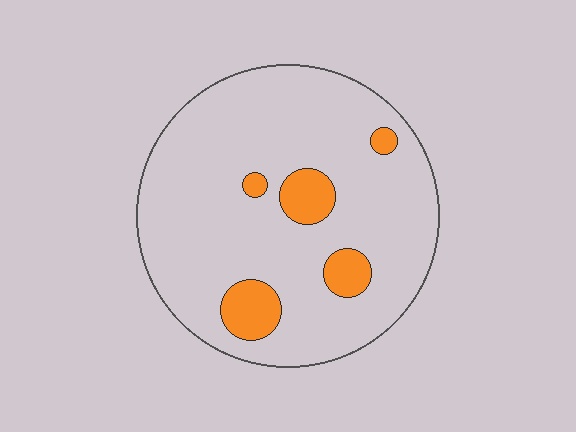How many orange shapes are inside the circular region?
5.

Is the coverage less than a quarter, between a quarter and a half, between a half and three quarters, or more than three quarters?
Less than a quarter.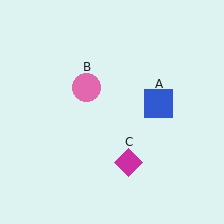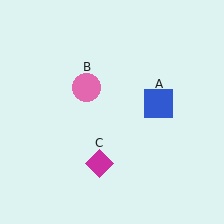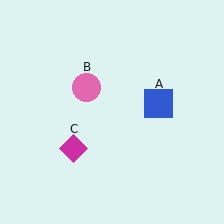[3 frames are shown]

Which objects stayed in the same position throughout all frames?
Blue square (object A) and pink circle (object B) remained stationary.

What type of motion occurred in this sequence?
The magenta diamond (object C) rotated clockwise around the center of the scene.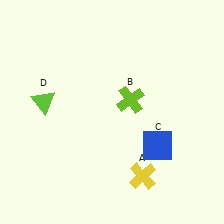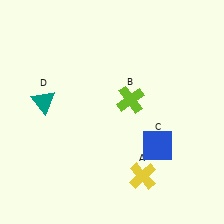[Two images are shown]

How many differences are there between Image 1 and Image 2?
There is 1 difference between the two images.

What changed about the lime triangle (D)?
In Image 1, D is lime. In Image 2, it changed to teal.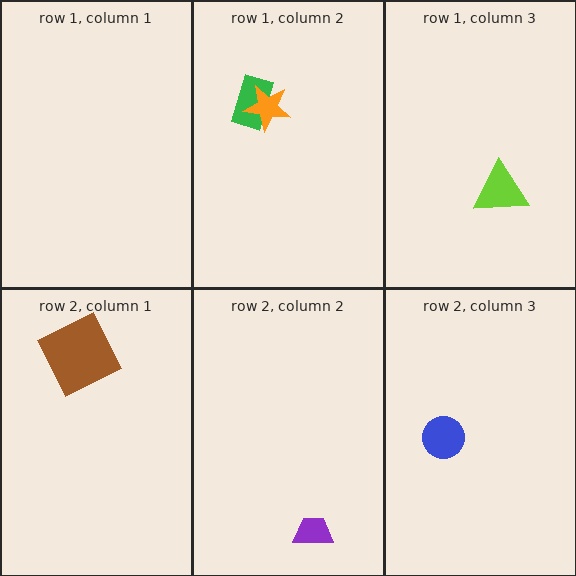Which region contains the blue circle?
The row 2, column 3 region.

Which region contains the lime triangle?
The row 1, column 3 region.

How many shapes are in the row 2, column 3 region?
1.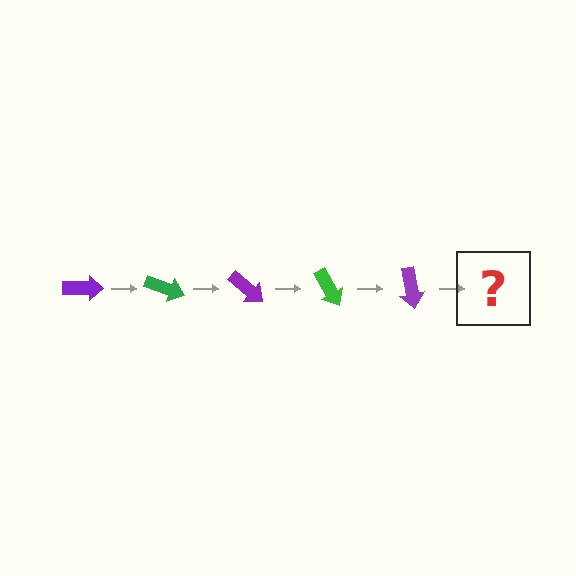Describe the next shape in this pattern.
It should be a green arrow, rotated 100 degrees from the start.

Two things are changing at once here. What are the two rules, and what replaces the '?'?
The two rules are that it rotates 20 degrees each step and the color cycles through purple and green. The '?' should be a green arrow, rotated 100 degrees from the start.